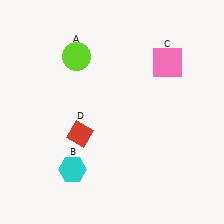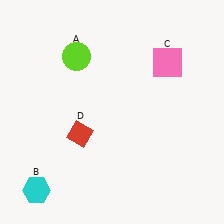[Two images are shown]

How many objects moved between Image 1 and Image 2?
1 object moved between the two images.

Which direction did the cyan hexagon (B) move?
The cyan hexagon (B) moved left.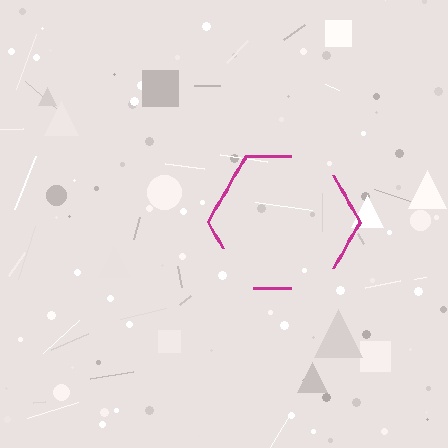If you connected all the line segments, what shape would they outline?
They would outline a hexagon.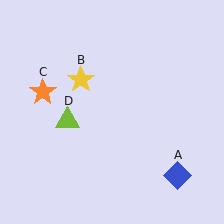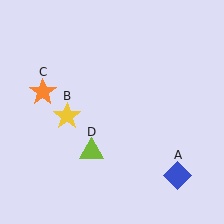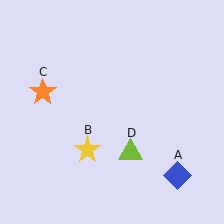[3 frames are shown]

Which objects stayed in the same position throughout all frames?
Blue diamond (object A) and orange star (object C) remained stationary.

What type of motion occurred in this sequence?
The yellow star (object B), lime triangle (object D) rotated counterclockwise around the center of the scene.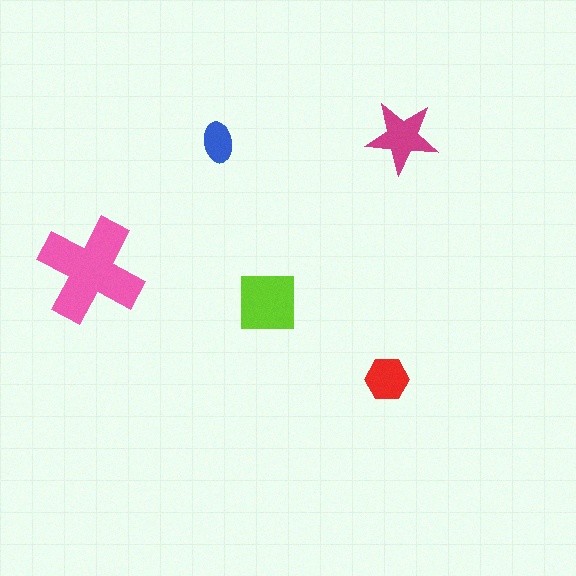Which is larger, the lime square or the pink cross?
The pink cross.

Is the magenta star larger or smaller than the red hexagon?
Larger.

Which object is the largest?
The pink cross.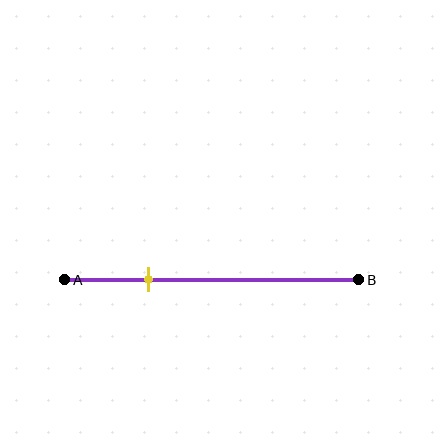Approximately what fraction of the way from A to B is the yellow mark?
The yellow mark is approximately 30% of the way from A to B.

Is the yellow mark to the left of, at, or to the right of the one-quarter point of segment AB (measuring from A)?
The yellow mark is to the right of the one-quarter point of segment AB.